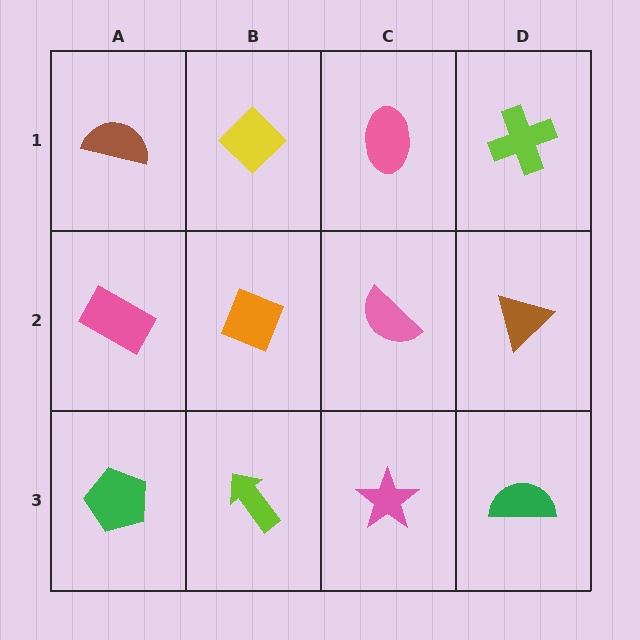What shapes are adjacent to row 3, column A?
A pink rectangle (row 2, column A), a lime arrow (row 3, column B).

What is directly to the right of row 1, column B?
A pink ellipse.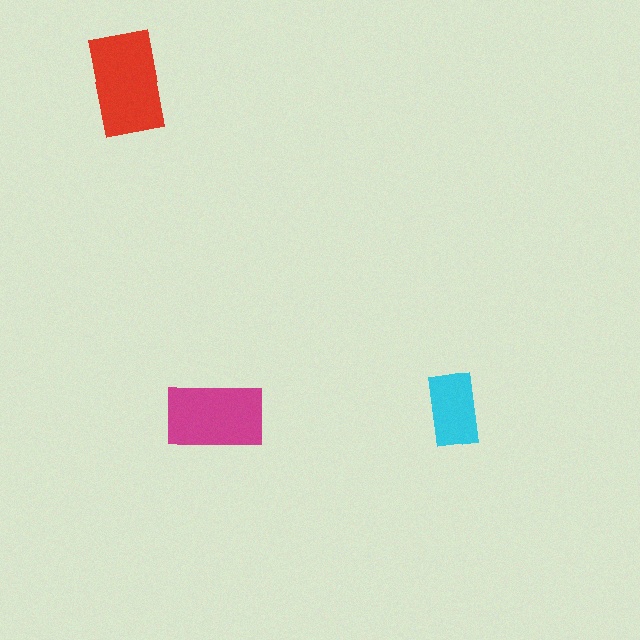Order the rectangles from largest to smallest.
the red one, the magenta one, the cyan one.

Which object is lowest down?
The magenta rectangle is bottommost.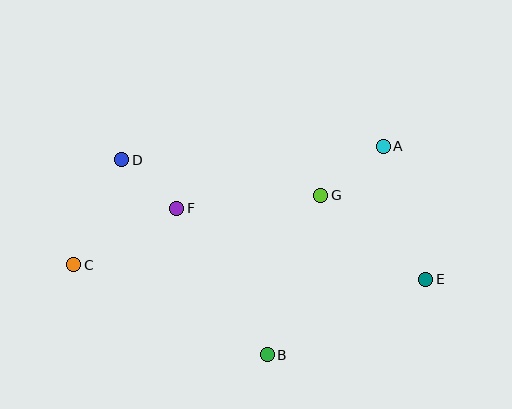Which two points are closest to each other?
Points D and F are closest to each other.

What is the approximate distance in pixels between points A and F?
The distance between A and F is approximately 216 pixels.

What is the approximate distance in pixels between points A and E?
The distance between A and E is approximately 140 pixels.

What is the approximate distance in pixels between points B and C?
The distance between B and C is approximately 214 pixels.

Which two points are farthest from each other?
Points C and E are farthest from each other.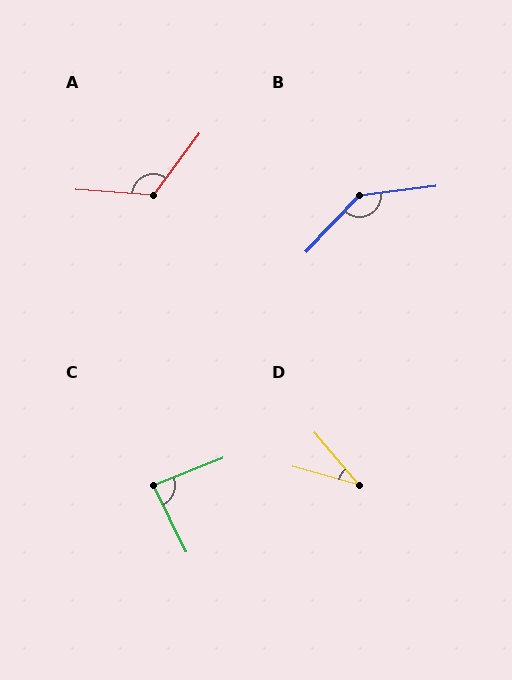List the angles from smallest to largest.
D (34°), C (86°), A (123°), B (141°).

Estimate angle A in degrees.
Approximately 123 degrees.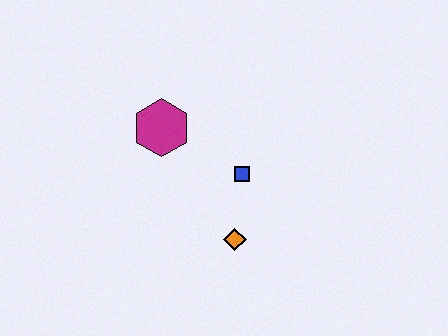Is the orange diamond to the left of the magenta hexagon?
No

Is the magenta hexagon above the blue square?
Yes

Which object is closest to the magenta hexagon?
The blue square is closest to the magenta hexagon.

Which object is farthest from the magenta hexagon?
The orange diamond is farthest from the magenta hexagon.